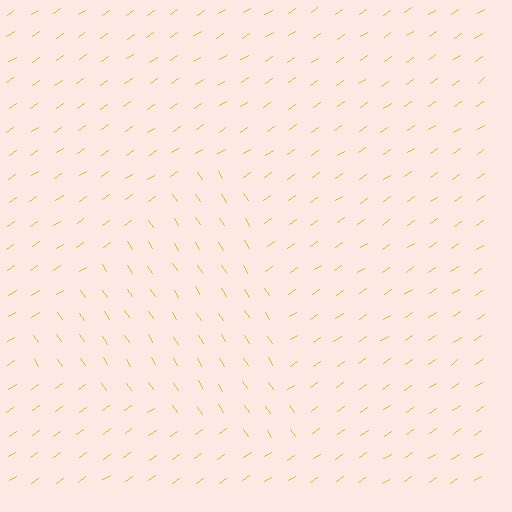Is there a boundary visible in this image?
Yes, there is a texture boundary formed by a change in line orientation.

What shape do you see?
I see a triangle.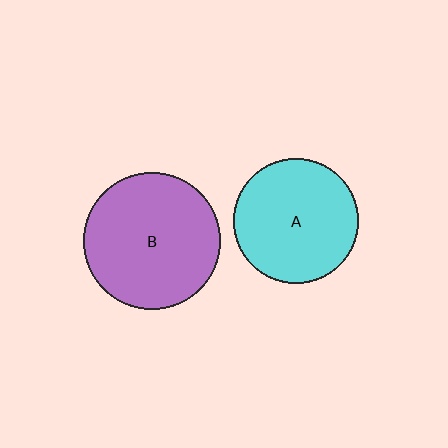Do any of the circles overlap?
No, none of the circles overlap.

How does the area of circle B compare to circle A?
Approximately 1.2 times.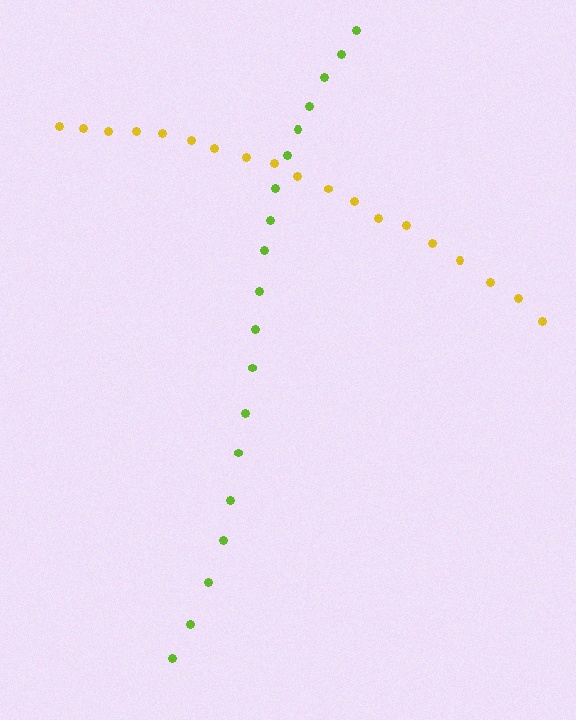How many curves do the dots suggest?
There are 2 distinct paths.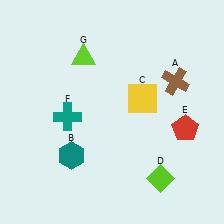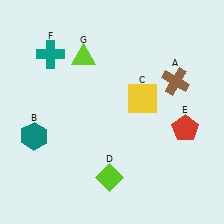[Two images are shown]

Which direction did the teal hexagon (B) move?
The teal hexagon (B) moved left.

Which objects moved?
The objects that moved are: the teal hexagon (B), the lime diamond (D), the teal cross (F).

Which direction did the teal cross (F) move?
The teal cross (F) moved up.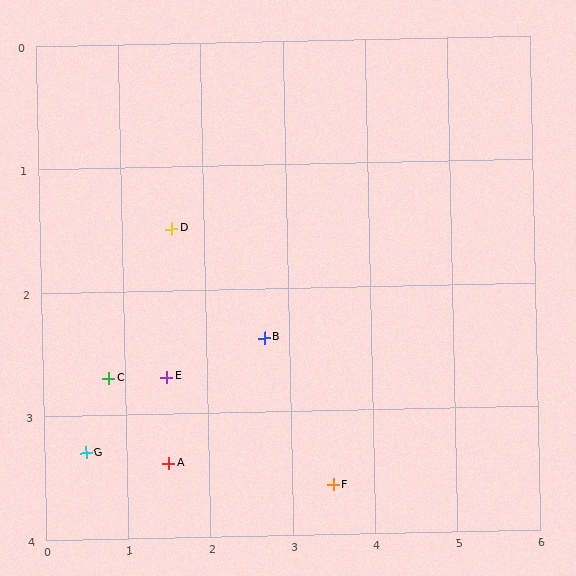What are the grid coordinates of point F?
Point F is at approximately (3.5, 3.6).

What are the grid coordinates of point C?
Point C is at approximately (0.8, 2.7).